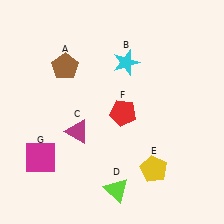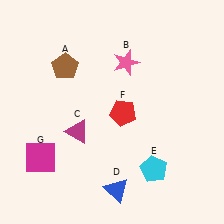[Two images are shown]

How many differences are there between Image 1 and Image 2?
There are 3 differences between the two images.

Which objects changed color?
B changed from cyan to pink. D changed from lime to blue. E changed from yellow to cyan.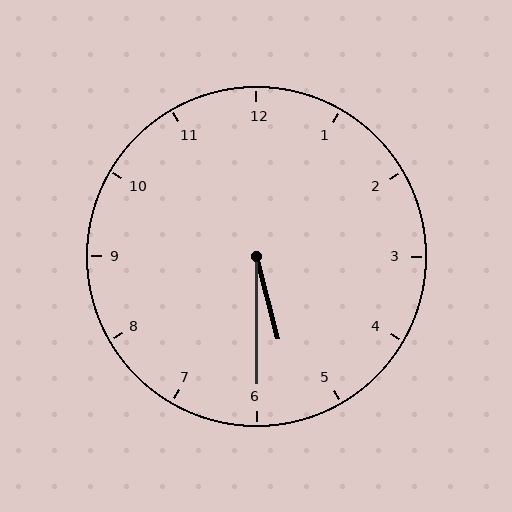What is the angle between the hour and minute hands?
Approximately 15 degrees.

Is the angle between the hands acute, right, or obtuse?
It is acute.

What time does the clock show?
5:30.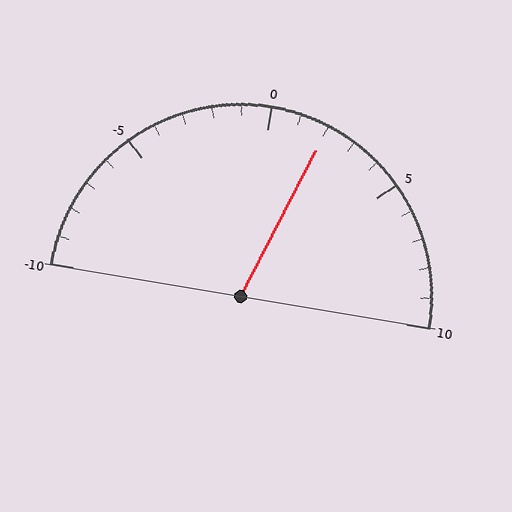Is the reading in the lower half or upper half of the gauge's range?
The reading is in the upper half of the range (-10 to 10).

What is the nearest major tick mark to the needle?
The nearest major tick mark is 0.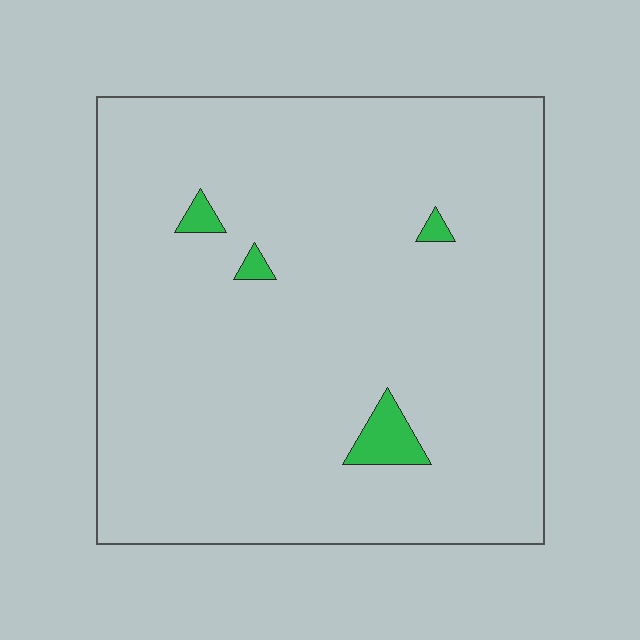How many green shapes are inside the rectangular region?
4.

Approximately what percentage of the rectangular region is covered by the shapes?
Approximately 5%.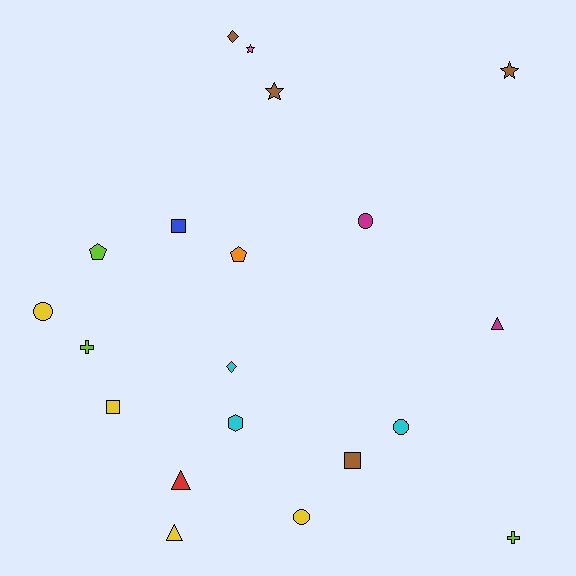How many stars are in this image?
There are 3 stars.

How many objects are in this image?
There are 20 objects.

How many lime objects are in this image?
There are 3 lime objects.